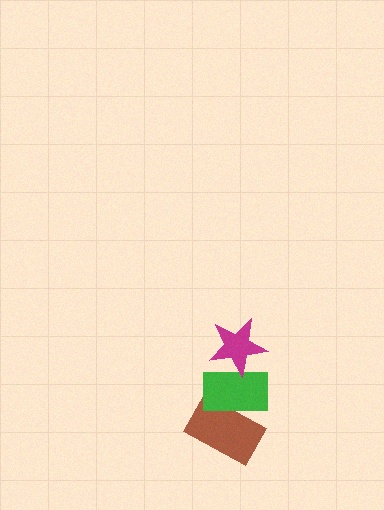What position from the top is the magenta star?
The magenta star is 1st from the top.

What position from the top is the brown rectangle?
The brown rectangle is 3rd from the top.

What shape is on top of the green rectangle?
The magenta star is on top of the green rectangle.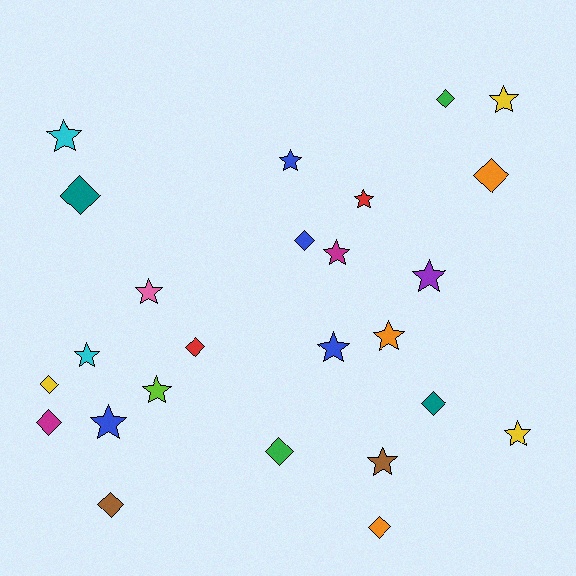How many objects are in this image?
There are 25 objects.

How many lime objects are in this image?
There is 1 lime object.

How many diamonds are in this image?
There are 11 diamonds.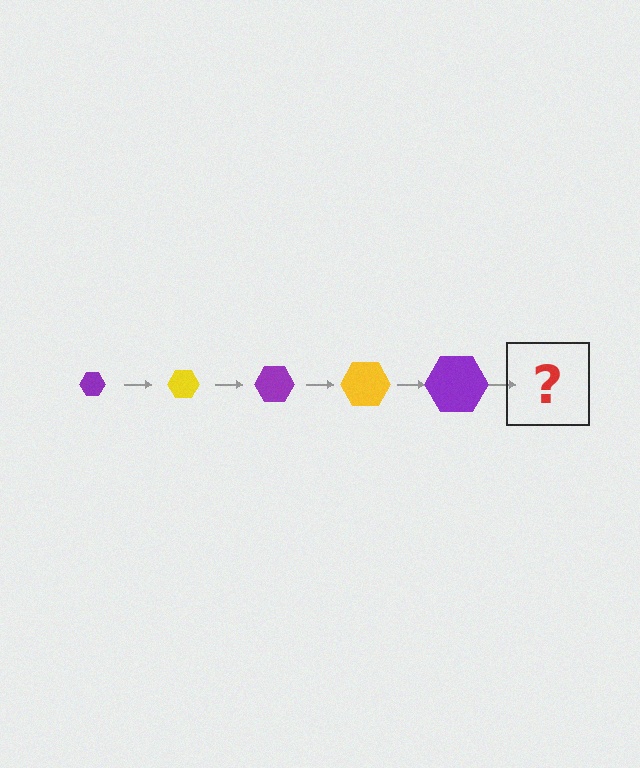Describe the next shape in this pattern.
It should be a yellow hexagon, larger than the previous one.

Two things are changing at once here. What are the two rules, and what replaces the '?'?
The two rules are that the hexagon grows larger each step and the color cycles through purple and yellow. The '?' should be a yellow hexagon, larger than the previous one.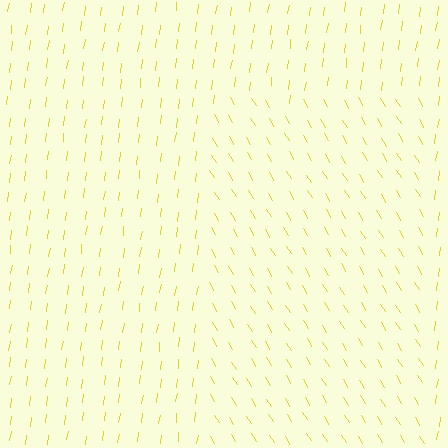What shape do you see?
I see a rectangle.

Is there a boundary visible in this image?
Yes, there is a texture boundary formed by a change in line orientation.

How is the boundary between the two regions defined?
The boundary is defined purely by a change in line orientation (approximately 38 degrees difference). All lines are the same color and thickness.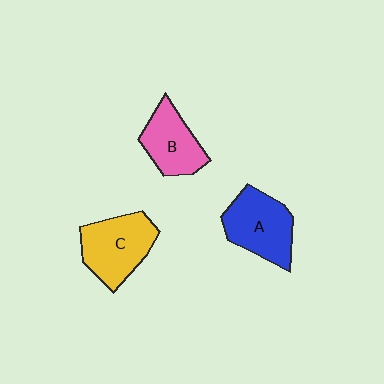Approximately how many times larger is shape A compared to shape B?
Approximately 1.2 times.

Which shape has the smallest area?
Shape B (pink).